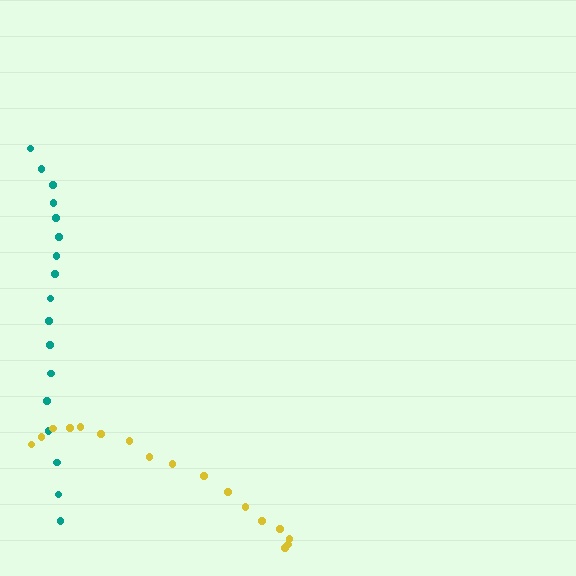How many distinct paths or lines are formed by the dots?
There are 2 distinct paths.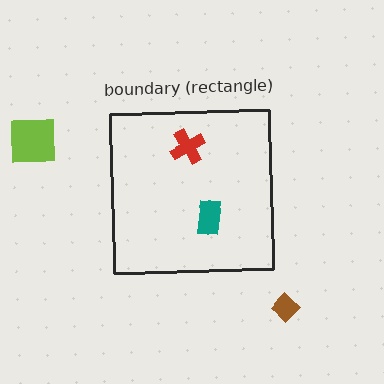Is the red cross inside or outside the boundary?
Inside.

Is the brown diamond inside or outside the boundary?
Outside.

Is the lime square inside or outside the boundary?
Outside.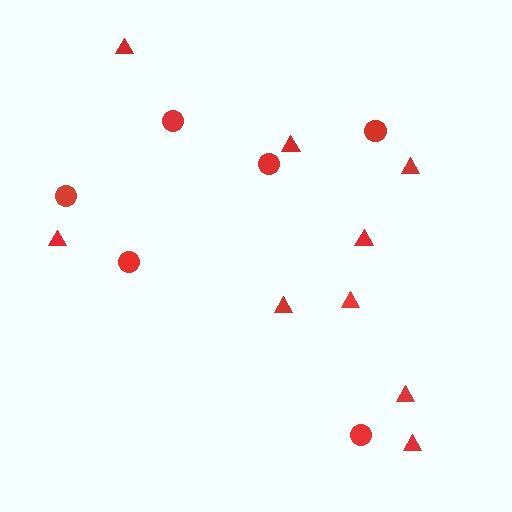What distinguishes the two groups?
There are 2 groups: one group of triangles (9) and one group of circles (6).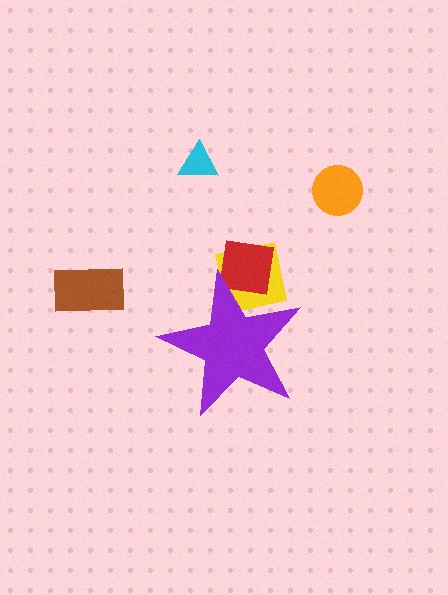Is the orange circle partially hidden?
No, the orange circle is fully visible.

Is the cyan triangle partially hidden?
No, the cyan triangle is fully visible.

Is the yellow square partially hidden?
Yes, the yellow square is partially hidden behind the purple star.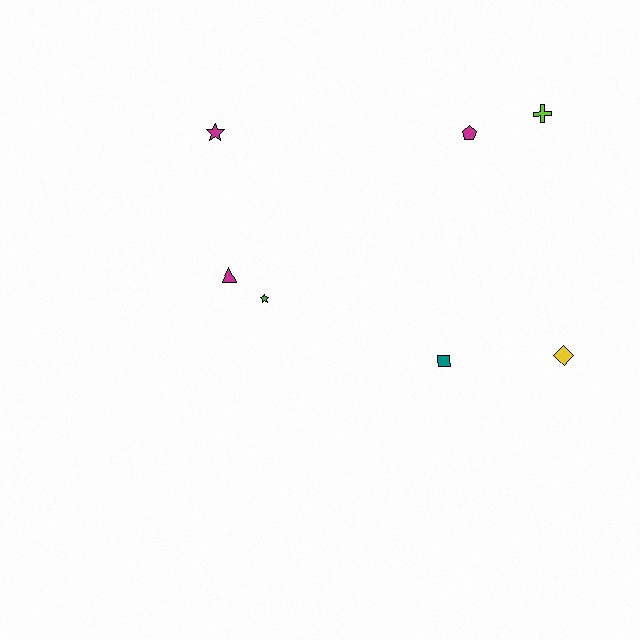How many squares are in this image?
There is 1 square.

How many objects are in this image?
There are 7 objects.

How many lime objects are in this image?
There is 1 lime object.